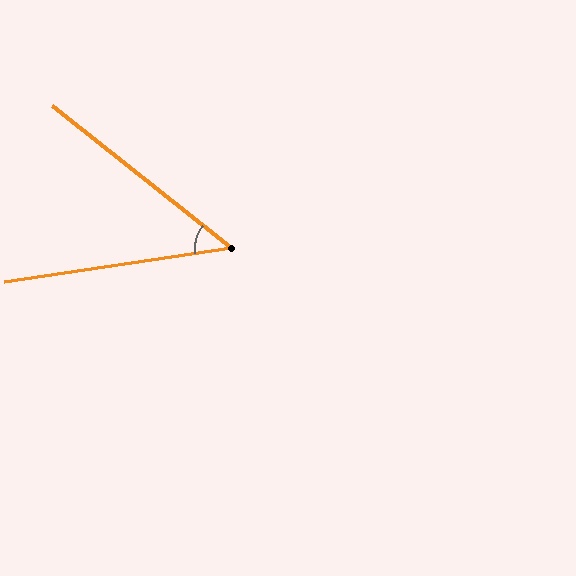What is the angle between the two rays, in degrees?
Approximately 47 degrees.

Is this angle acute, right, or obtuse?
It is acute.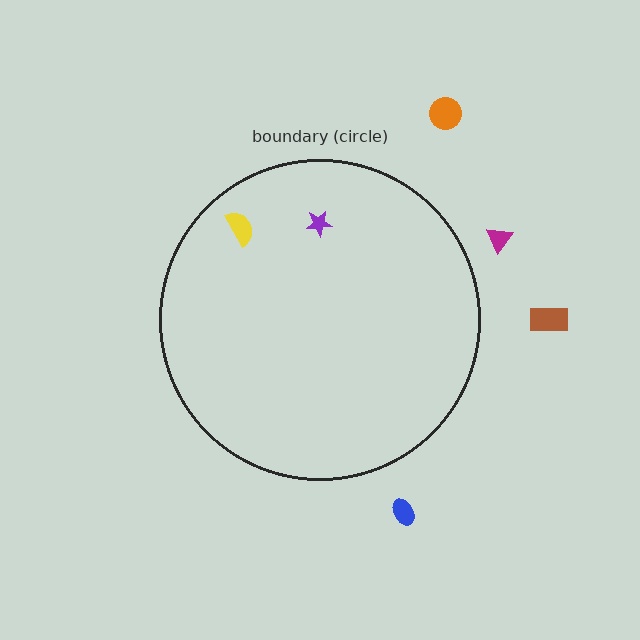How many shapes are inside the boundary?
2 inside, 4 outside.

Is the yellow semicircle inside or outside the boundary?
Inside.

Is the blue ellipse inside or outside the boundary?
Outside.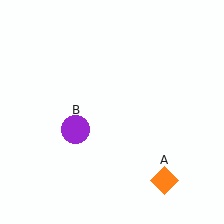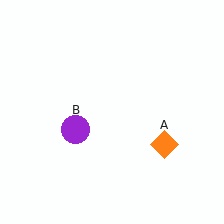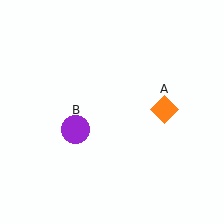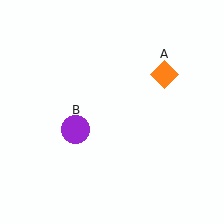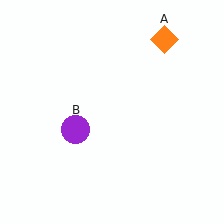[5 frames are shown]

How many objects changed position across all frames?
1 object changed position: orange diamond (object A).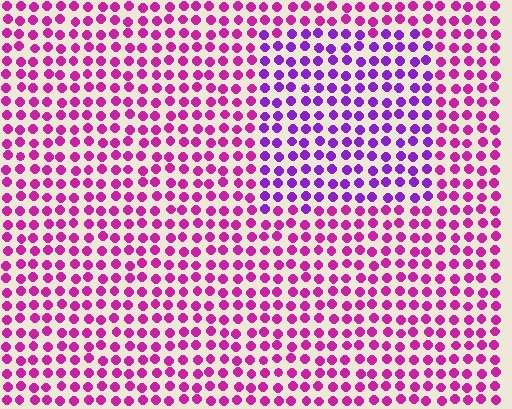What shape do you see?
I see a rectangle.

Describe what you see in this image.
The image is filled with small magenta elements in a uniform arrangement. A rectangle-shaped region is visible where the elements are tinted to a slightly different hue, forming a subtle color boundary.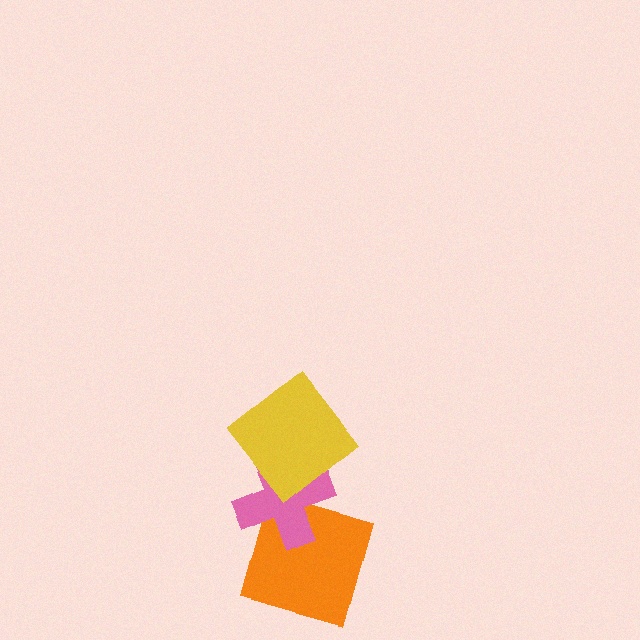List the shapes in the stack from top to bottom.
From top to bottom: the yellow diamond, the pink cross, the orange square.